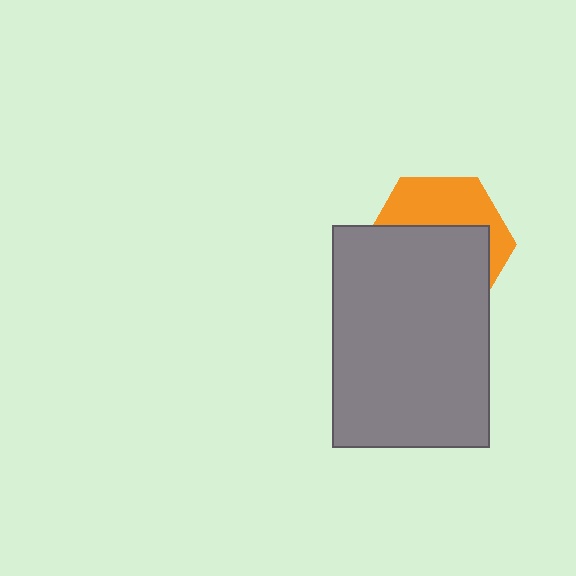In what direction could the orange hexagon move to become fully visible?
The orange hexagon could move up. That would shift it out from behind the gray rectangle entirely.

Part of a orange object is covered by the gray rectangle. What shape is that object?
It is a hexagon.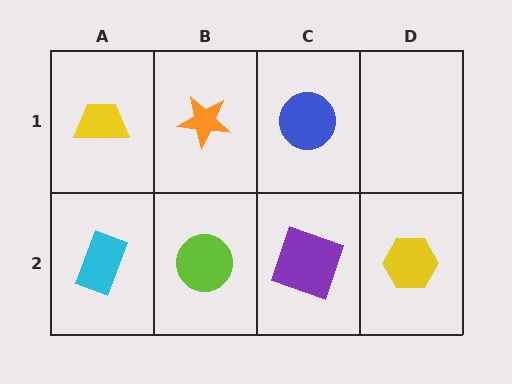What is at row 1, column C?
A blue circle.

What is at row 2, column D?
A yellow hexagon.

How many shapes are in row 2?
4 shapes.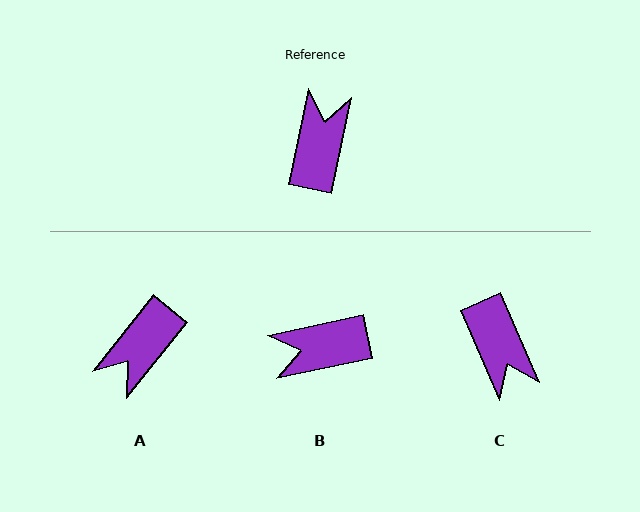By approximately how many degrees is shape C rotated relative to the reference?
Approximately 144 degrees clockwise.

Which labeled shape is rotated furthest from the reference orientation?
A, about 153 degrees away.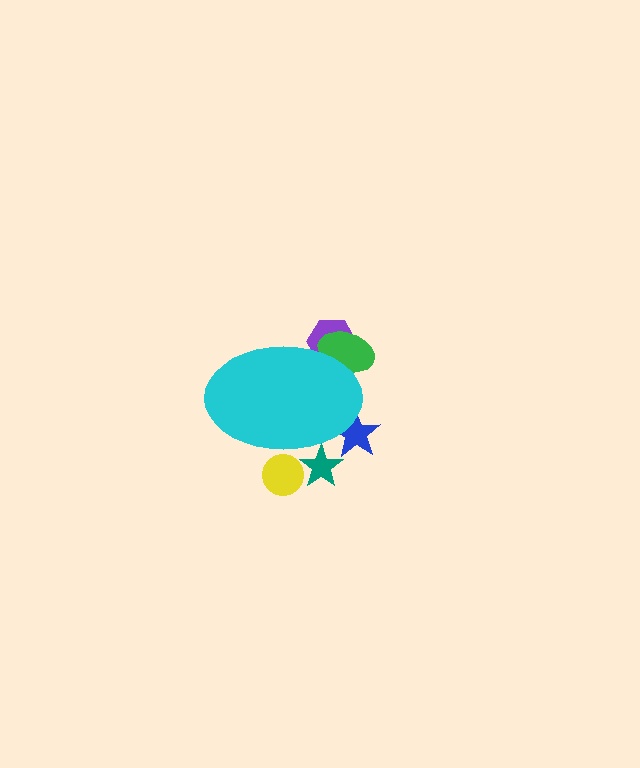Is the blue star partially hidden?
Yes, the blue star is partially hidden behind the cyan ellipse.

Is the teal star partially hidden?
Yes, the teal star is partially hidden behind the cyan ellipse.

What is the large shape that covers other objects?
A cyan ellipse.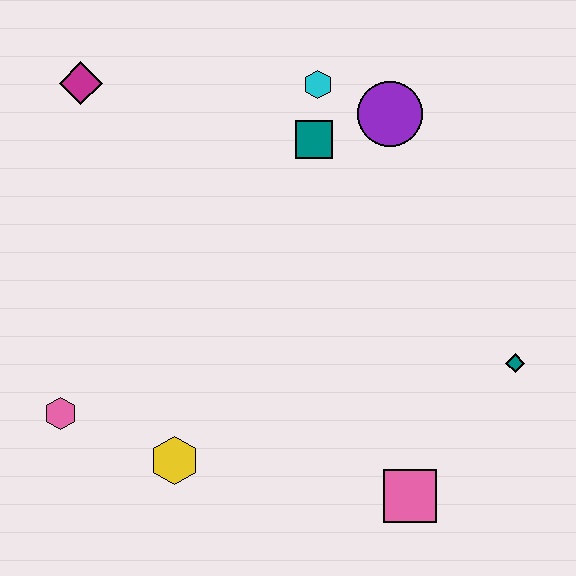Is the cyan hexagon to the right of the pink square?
No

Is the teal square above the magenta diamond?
No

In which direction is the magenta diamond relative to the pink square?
The magenta diamond is above the pink square.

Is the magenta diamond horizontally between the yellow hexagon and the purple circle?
No